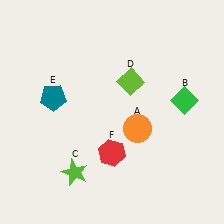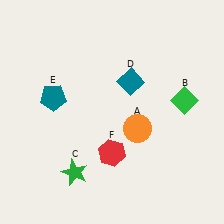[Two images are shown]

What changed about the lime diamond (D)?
In Image 1, D is lime. In Image 2, it changed to teal.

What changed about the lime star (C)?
In Image 1, C is lime. In Image 2, it changed to green.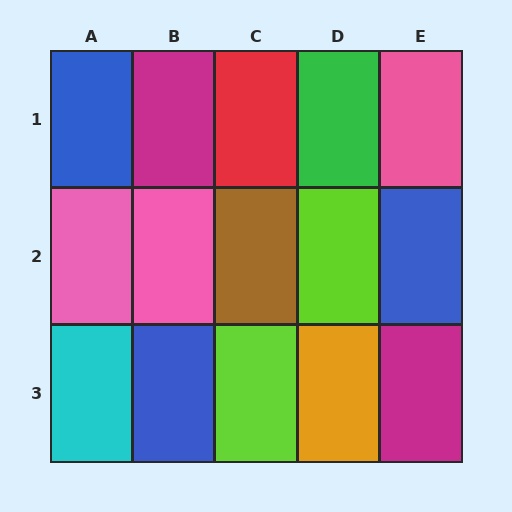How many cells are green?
1 cell is green.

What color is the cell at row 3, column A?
Cyan.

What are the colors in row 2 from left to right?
Pink, pink, brown, lime, blue.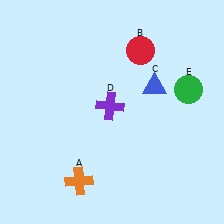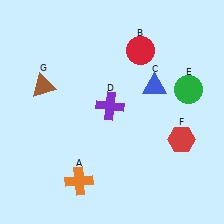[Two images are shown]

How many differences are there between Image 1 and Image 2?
There are 2 differences between the two images.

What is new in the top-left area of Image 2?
A brown triangle (G) was added in the top-left area of Image 2.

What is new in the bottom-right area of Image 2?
A red hexagon (F) was added in the bottom-right area of Image 2.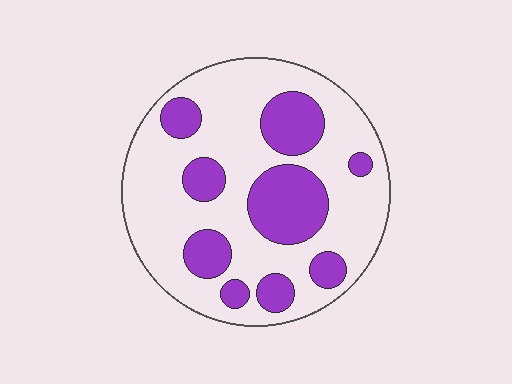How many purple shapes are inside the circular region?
9.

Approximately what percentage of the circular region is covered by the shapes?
Approximately 30%.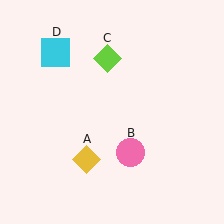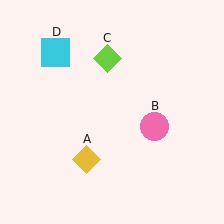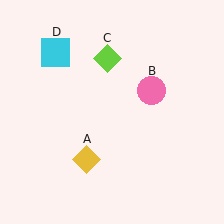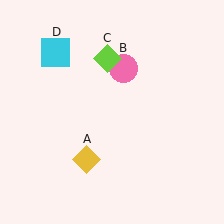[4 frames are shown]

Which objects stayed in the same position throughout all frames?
Yellow diamond (object A) and lime diamond (object C) and cyan square (object D) remained stationary.